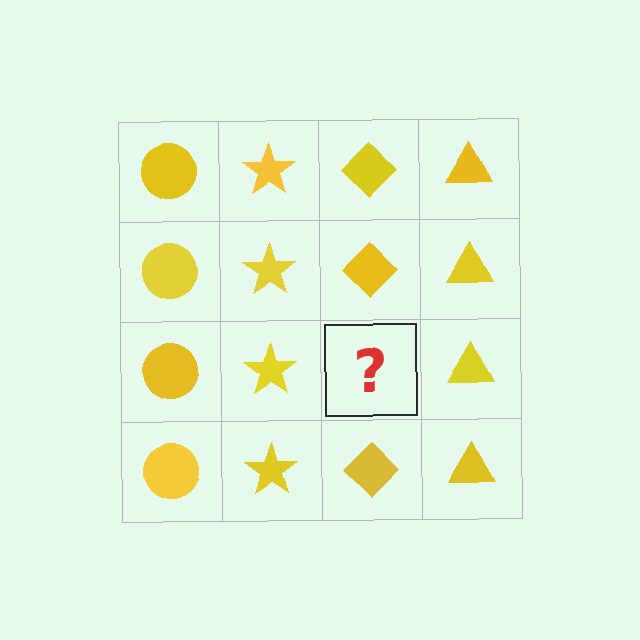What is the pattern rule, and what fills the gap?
The rule is that each column has a consistent shape. The gap should be filled with a yellow diamond.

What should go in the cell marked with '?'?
The missing cell should contain a yellow diamond.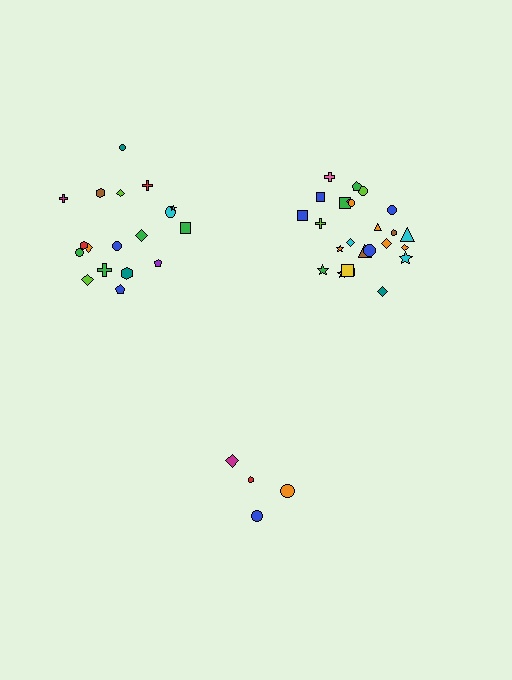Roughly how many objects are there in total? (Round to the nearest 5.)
Roughly 45 objects in total.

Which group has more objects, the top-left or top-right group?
The top-right group.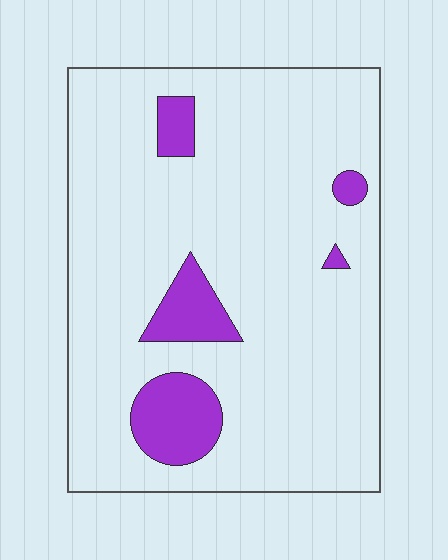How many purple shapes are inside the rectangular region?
5.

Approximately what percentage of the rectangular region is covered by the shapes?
Approximately 10%.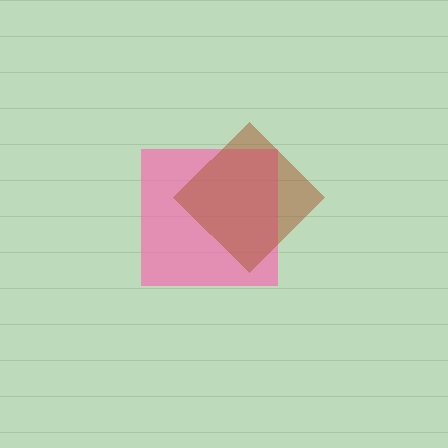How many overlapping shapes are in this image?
There are 2 overlapping shapes in the image.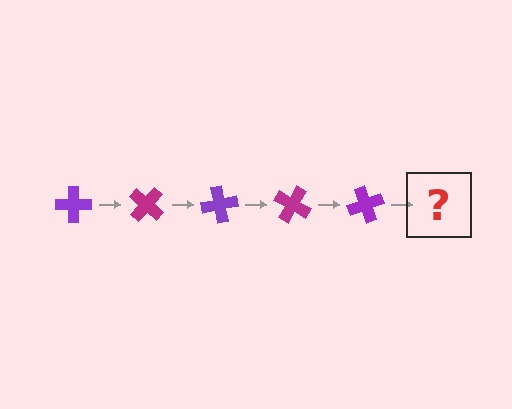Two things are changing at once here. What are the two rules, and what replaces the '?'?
The two rules are that it rotates 40 degrees each step and the color cycles through purple and magenta. The '?' should be a magenta cross, rotated 200 degrees from the start.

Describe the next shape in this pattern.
It should be a magenta cross, rotated 200 degrees from the start.